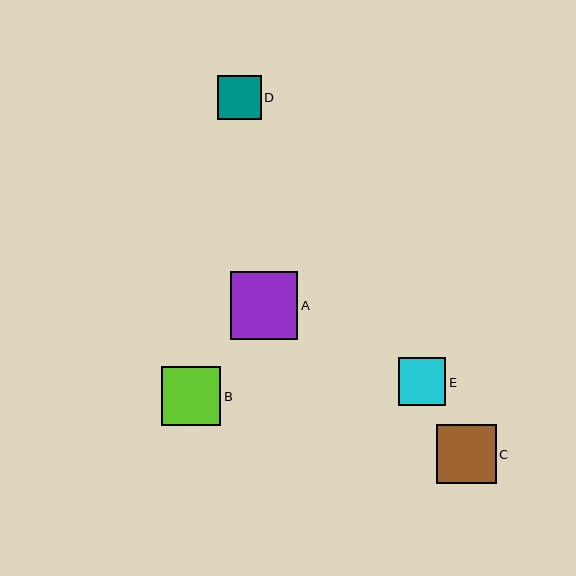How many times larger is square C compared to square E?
Square C is approximately 1.3 times the size of square E.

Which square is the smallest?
Square D is the smallest with a size of approximately 44 pixels.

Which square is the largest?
Square A is the largest with a size of approximately 67 pixels.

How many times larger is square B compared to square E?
Square B is approximately 1.2 times the size of square E.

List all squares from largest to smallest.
From largest to smallest: A, C, B, E, D.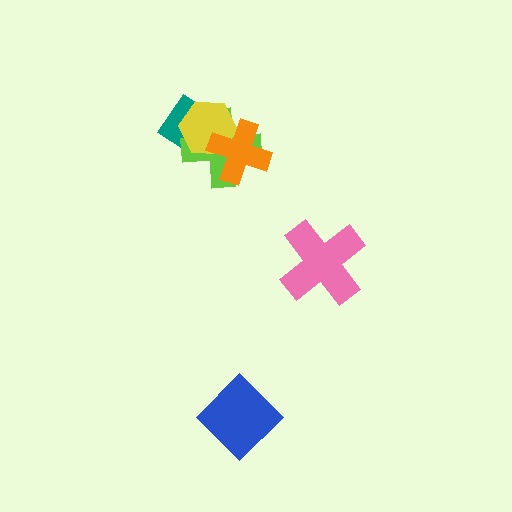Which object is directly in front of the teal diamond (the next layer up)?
The lime cross is directly in front of the teal diamond.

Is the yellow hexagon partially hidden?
Yes, it is partially covered by another shape.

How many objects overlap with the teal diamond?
3 objects overlap with the teal diamond.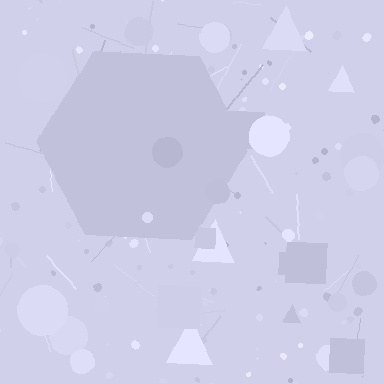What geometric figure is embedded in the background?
A hexagon is embedded in the background.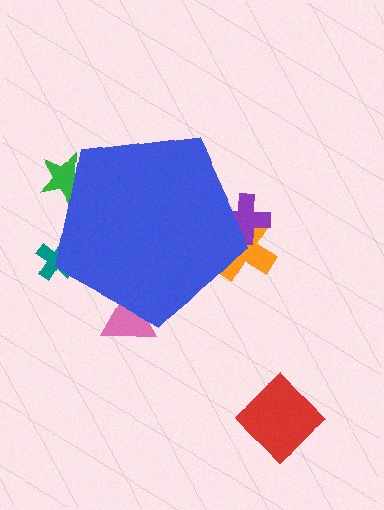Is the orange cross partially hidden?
Yes, the orange cross is partially hidden behind the blue pentagon.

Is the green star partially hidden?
Yes, the green star is partially hidden behind the blue pentagon.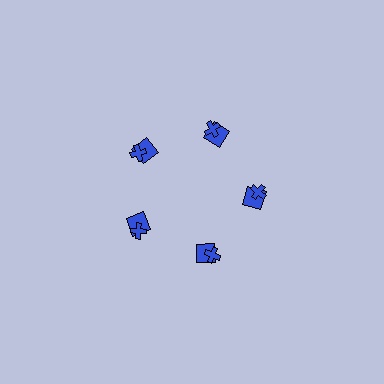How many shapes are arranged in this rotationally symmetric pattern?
There are 10 shapes, arranged in 5 groups of 2.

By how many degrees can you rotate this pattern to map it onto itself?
The pattern maps onto itself every 72 degrees of rotation.